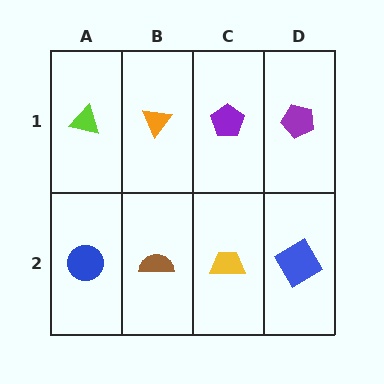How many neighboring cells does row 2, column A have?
2.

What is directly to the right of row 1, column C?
A purple pentagon.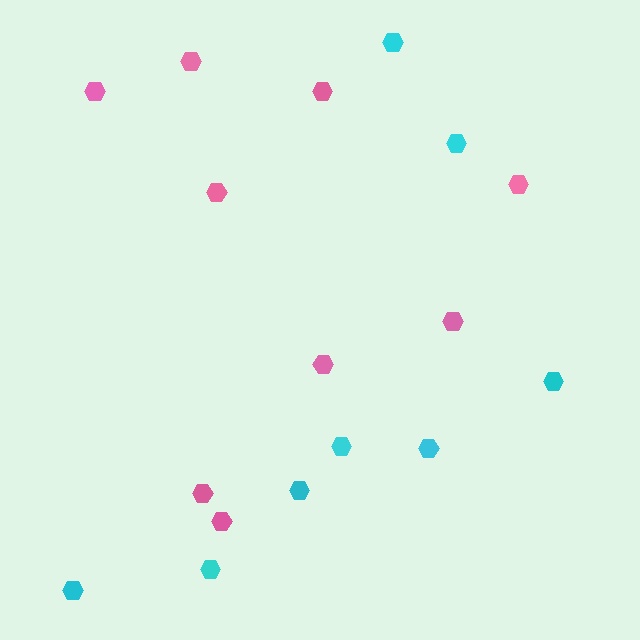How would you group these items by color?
There are 2 groups: one group of cyan hexagons (8) and one group of pink hexagons (9).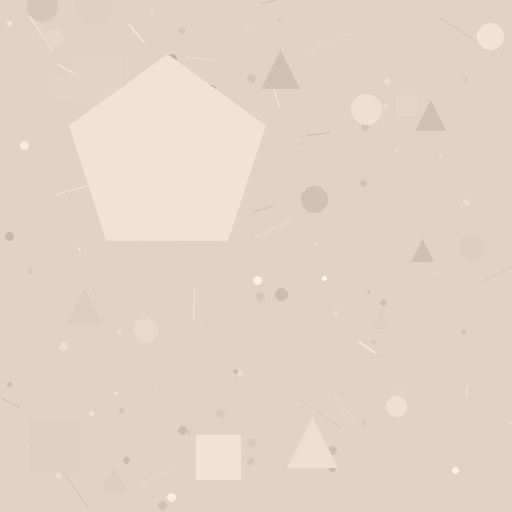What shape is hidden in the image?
A pentagon is hidden in the image.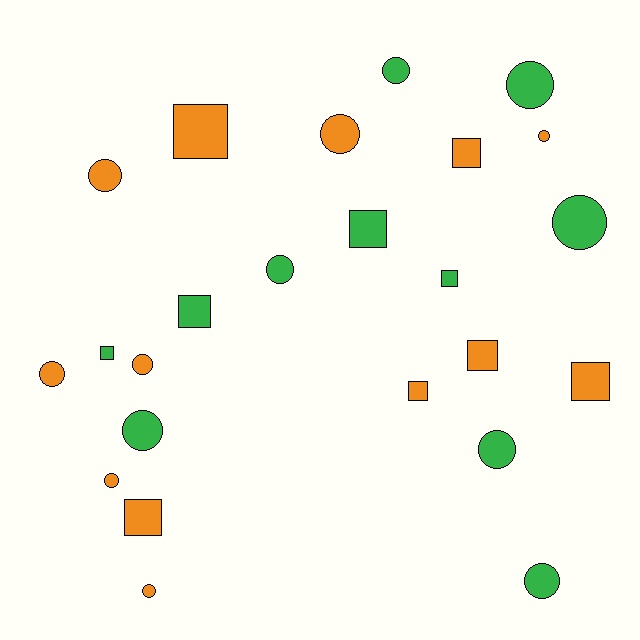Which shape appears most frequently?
Circle, with 14 objects.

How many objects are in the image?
There are 24 objects.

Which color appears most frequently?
Orange, with 13 objects.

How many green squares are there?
There are 4 green squares.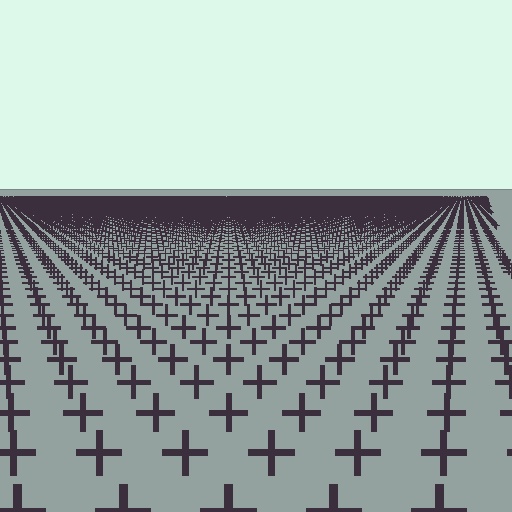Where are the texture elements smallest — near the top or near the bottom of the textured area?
Near the top.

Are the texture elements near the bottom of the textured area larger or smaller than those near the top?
Larger. Near the bottom, elements are closer to the viewer and appear at a bigger on-screen size.